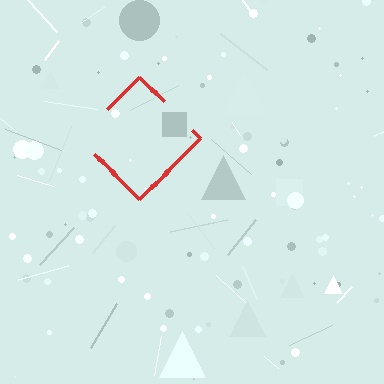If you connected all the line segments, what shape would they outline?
They would outline a diamond.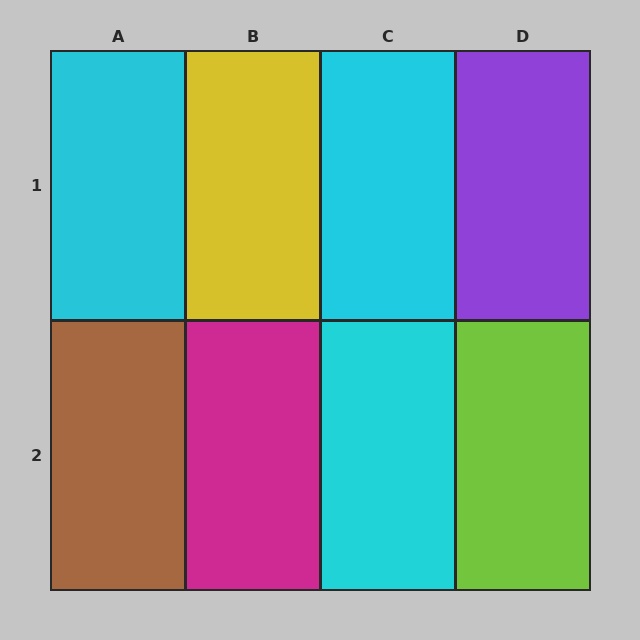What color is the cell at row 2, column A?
Brown.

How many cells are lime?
1 cell is lime.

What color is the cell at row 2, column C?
Cyan.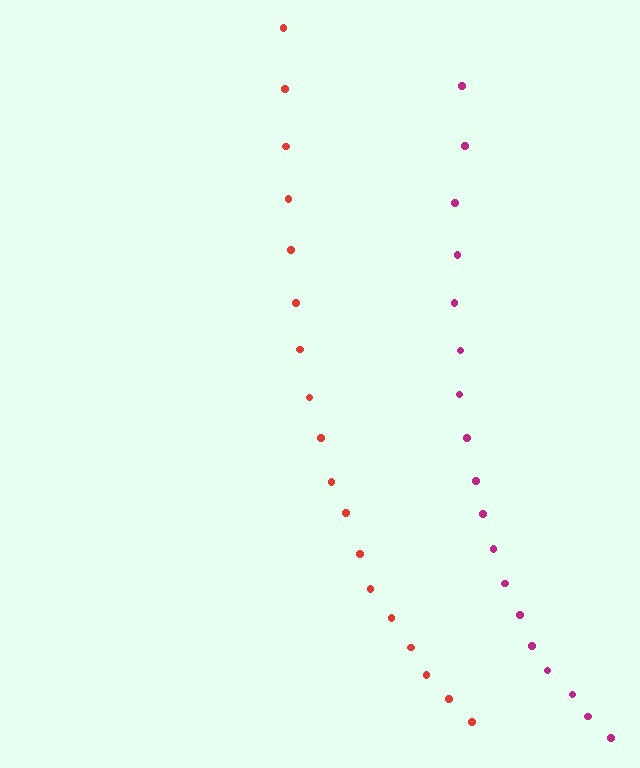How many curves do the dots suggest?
There are 2 distinct paths.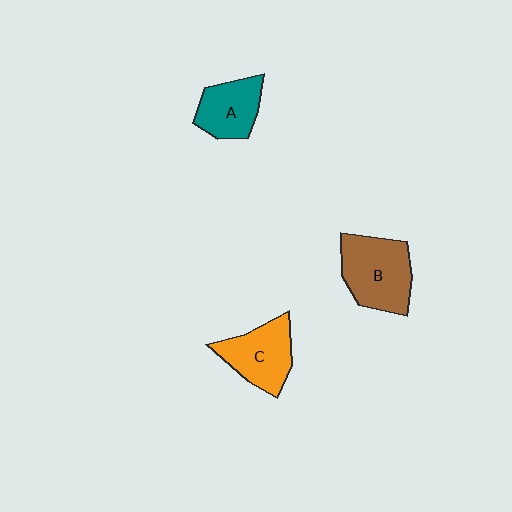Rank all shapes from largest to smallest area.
From largest to smallest: B (brown), C (orange), A (teal).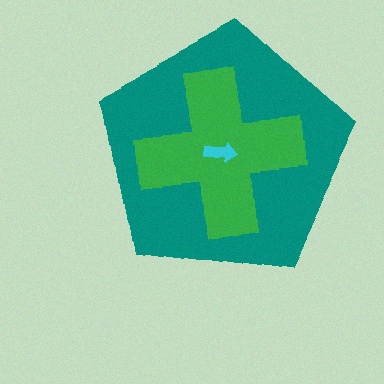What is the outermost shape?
The teal pentagon.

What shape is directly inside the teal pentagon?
The green cross.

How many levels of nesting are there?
3.